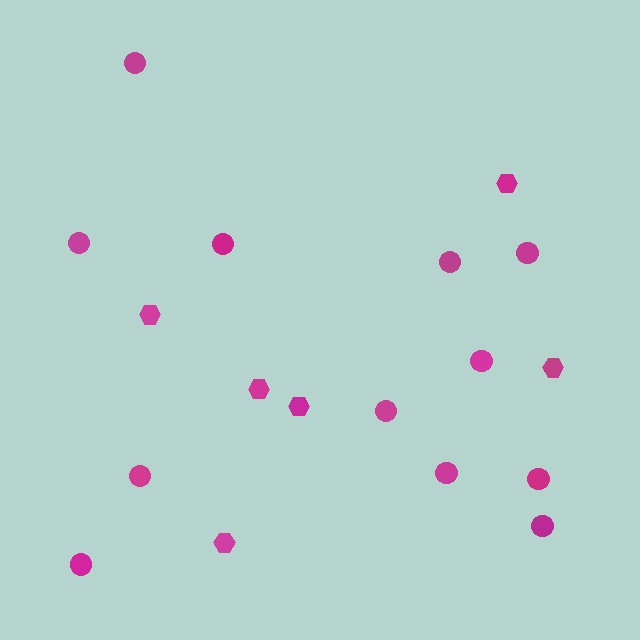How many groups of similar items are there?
There are 2 groups: one group of hexagons (6) and one group of circles (12).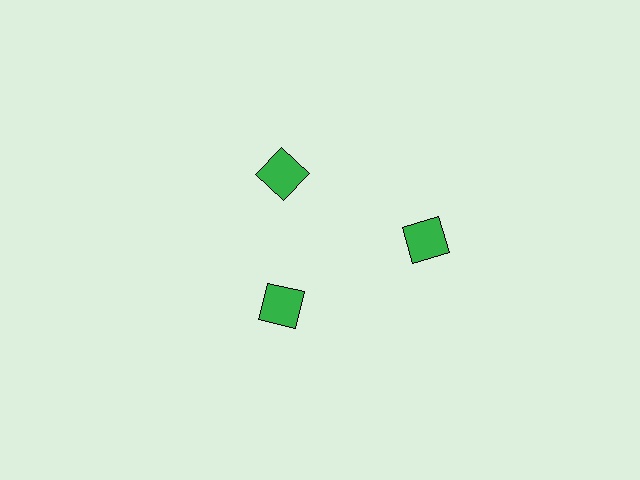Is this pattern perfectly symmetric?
No. The 3 green squares are arranged in a ring, but one element near the 3 o'clock position is pushed outward from the center, breaking the 3-fold rotational symmetry.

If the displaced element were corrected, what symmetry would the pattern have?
It would have 3-fold rotational symmetry — the pattern would map onto itself every 120 degrees.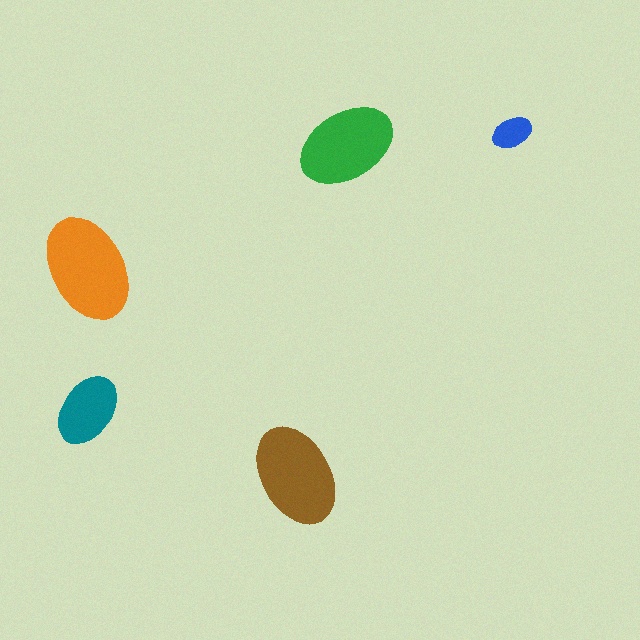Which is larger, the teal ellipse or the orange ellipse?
The orange one.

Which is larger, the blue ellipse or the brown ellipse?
The brown one.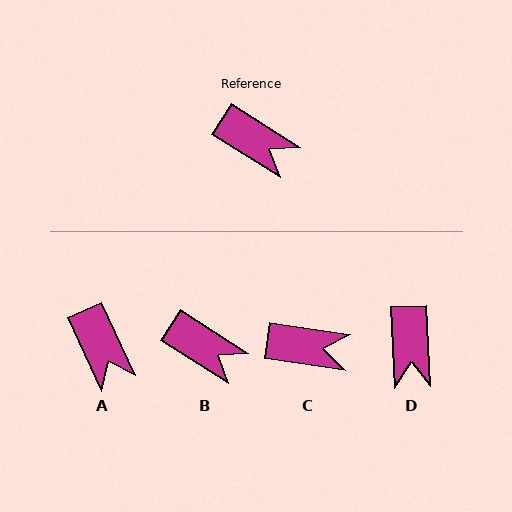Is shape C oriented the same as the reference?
No, it is off by about 25 degrees.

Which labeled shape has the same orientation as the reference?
B.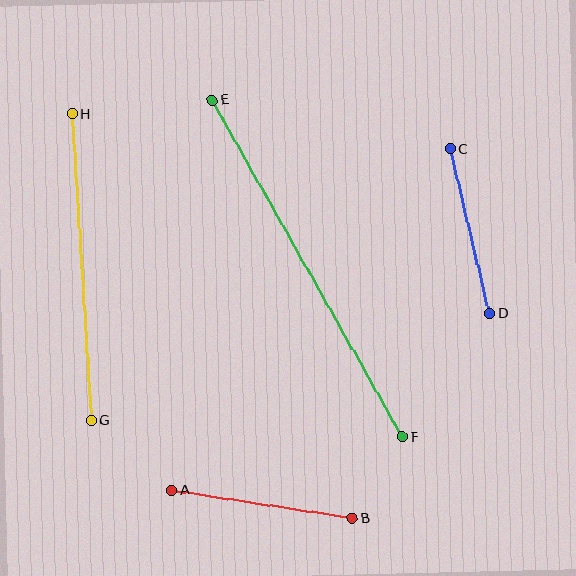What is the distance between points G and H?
The distance is approximately 307 pixels.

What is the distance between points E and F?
The distance is approximately 387 pixels.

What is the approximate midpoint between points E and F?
The midpoint is at approximately (307, 268) pixels.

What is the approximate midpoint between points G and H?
The midpoint is at approximately (82, 267) pixels.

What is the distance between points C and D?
The distance is approximately 169 pixels.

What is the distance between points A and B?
The distance is approximately 183 pixels.